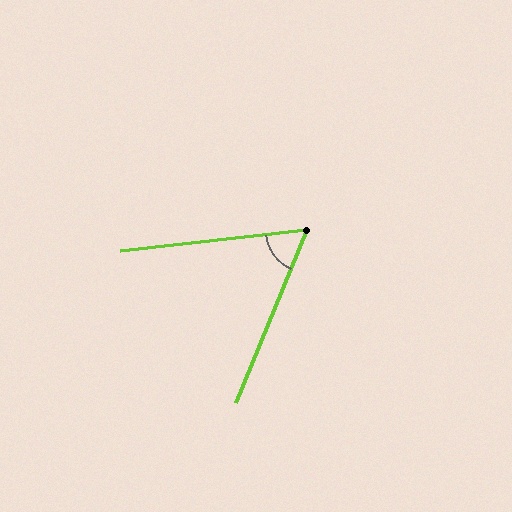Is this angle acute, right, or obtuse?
It is acute.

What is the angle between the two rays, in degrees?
Approximately 61 degrees.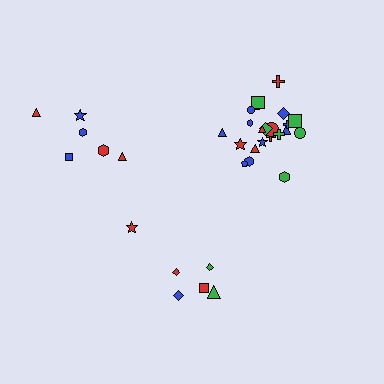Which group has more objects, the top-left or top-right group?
The top-right group.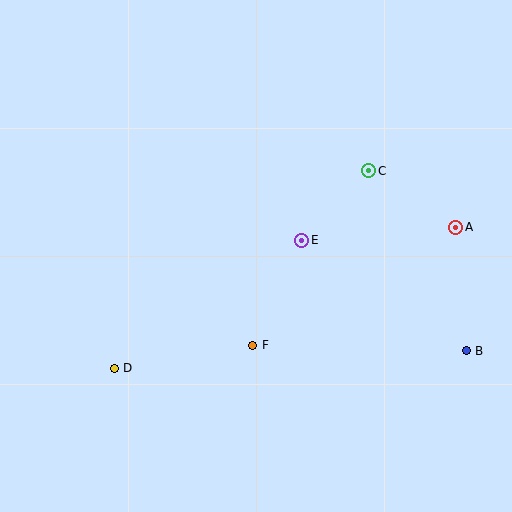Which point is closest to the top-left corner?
Point D is closest to the top-left corner.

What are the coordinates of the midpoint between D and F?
The midpoint between D and F is at (184, 357).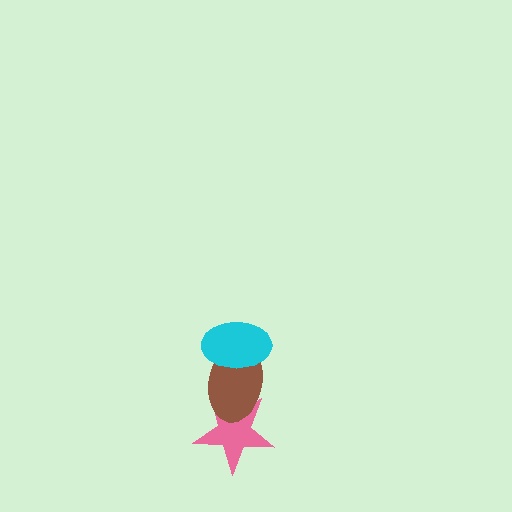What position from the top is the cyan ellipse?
The cyan ellipse is 1st from the top.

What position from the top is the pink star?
The pink star is 3rd from the top.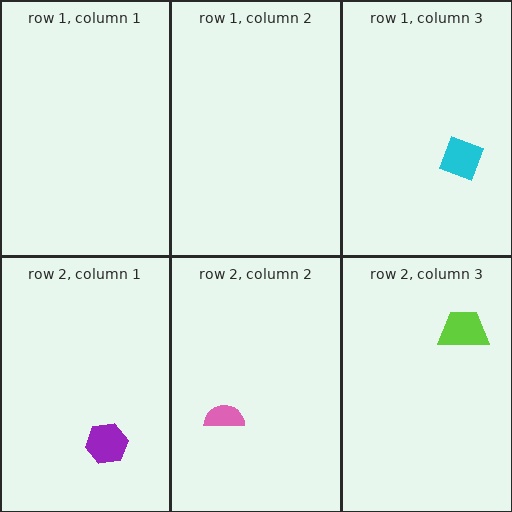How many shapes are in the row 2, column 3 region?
1.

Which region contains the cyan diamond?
The row 1, column 3 region.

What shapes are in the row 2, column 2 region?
The pink semicircle.